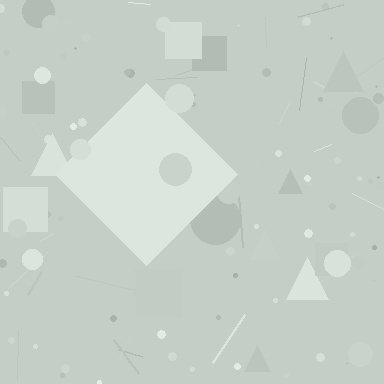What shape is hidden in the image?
A diamond is hidden in the image.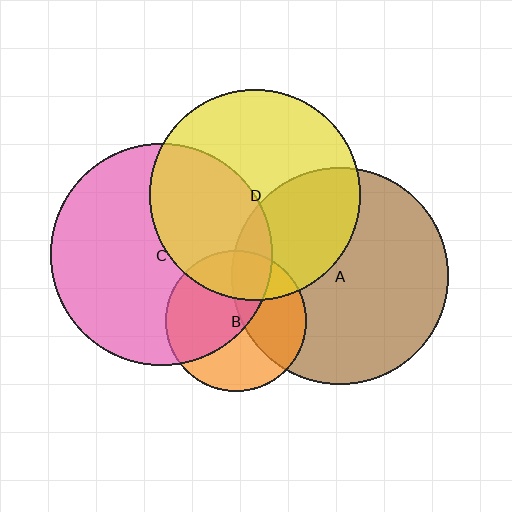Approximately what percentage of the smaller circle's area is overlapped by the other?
Approximately 40%.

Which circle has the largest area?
Circle C (pink).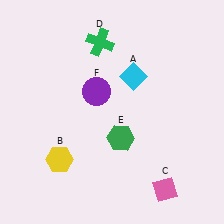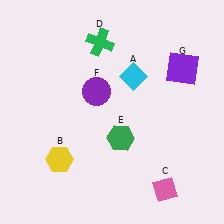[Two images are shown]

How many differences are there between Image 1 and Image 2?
There is 1 difference between the two images.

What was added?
A purple square (G) was added in Image 2.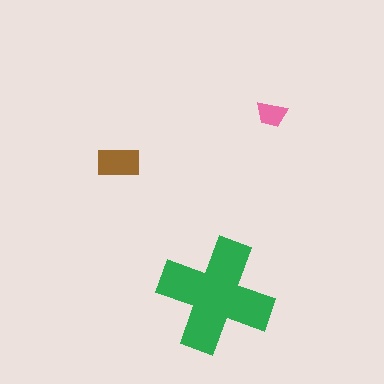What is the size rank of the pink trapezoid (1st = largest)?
3rd.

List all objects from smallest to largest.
The pink trapezoid, the brown rectangle, the green cross.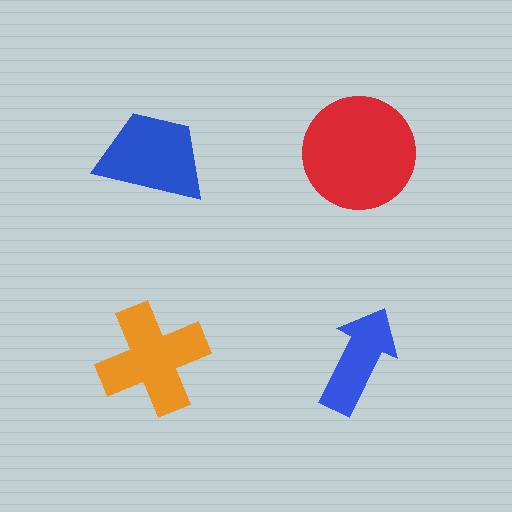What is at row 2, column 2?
A blue arrow.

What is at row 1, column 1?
A blue trapezoid.